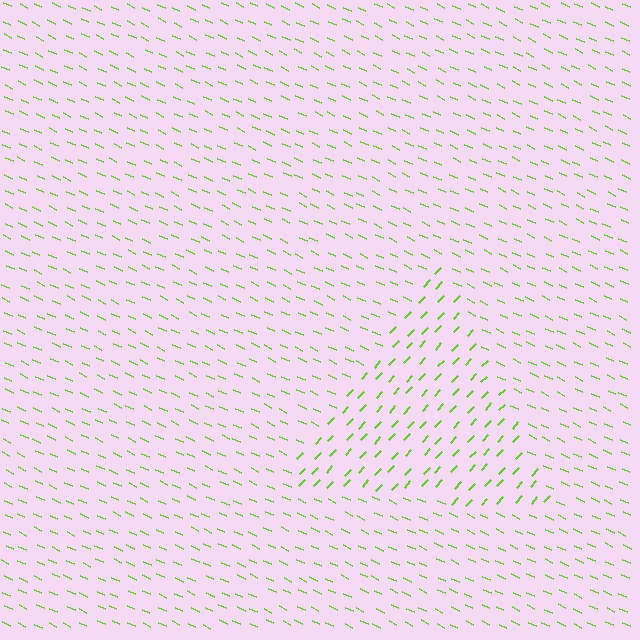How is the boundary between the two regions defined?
The boundary is defined purely by a change in line orientation (approximately 71 degrees difference). All lines are the same color and thickness.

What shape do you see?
I see a triangle.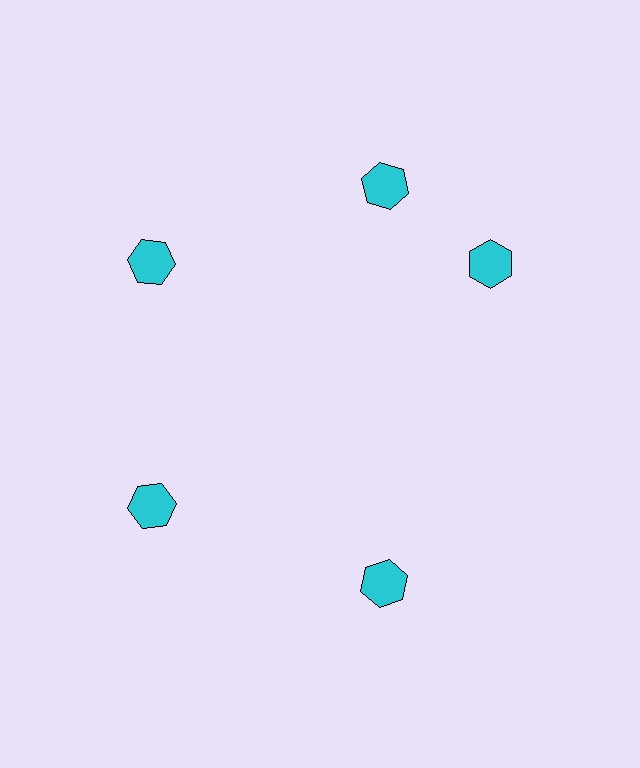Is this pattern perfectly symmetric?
No. The 5 cyan hexagons are arranged in a ring, but one element near the 3 o'clock position is rotated out of alignment along the ring, breaking the 5-fold rotational symmetry.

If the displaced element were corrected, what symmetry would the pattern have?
It would have 5-fold rotational symmetry — the pattern would map onto itself every 72 degrees.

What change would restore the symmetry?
The symmetry would be restored by rotating it back into even spacing with its neighbors so that all 5 hexagons sit at equal angles and equal distance from the center.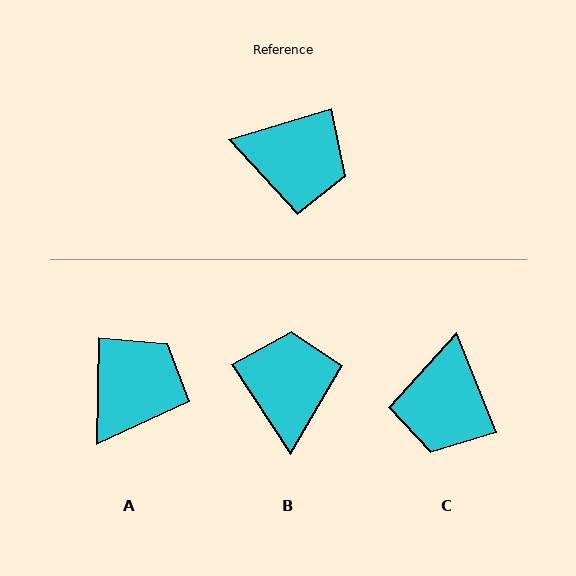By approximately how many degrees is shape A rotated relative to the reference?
Approximately 73 degrees counter-clockwise.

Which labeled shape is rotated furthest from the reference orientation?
B, about 107 degrees away.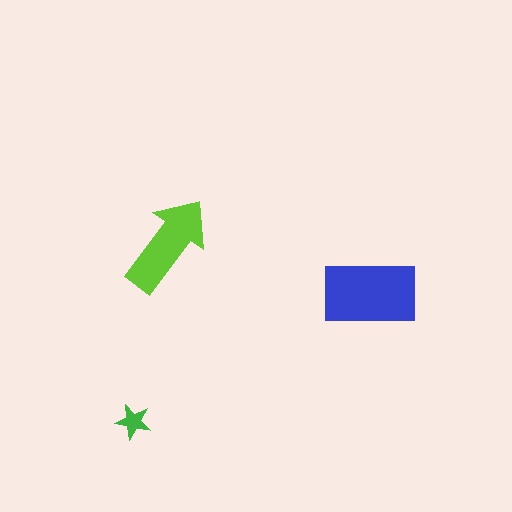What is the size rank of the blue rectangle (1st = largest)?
1st.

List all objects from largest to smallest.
The blue rectangle, the lime arrow, the green star.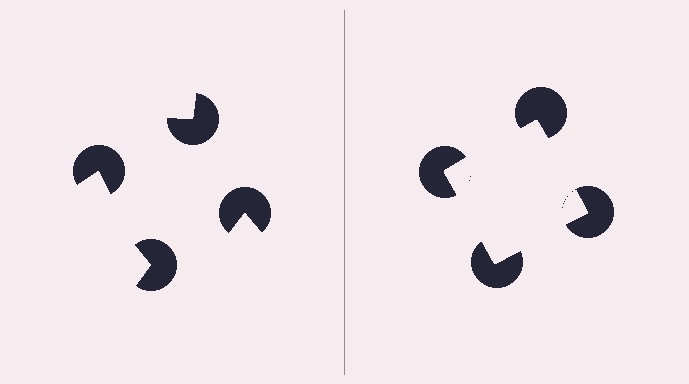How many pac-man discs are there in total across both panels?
8 — 4 on each side.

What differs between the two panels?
The pac-man discs are positioned identically on both sides; only the wedge orientations differ. On the right they align to a square; on the left they are misaligned.